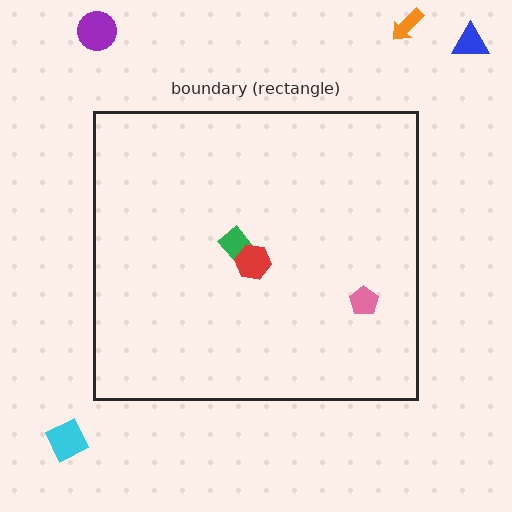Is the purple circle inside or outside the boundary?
Outside.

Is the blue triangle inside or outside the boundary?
Outside.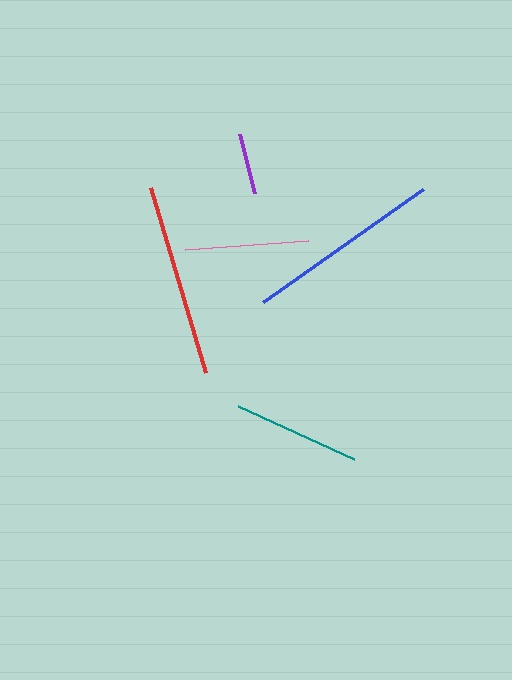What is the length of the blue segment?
The blue segment is approximately 196 pixels long.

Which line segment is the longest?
The blue line is the longest at approximately 196 pixels.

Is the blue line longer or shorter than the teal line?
The blue line is longer than the teal line.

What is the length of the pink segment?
The pink segment is approximately 124 pixels long.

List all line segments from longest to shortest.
From longest to shortest: blue, red, teal, pink, purple.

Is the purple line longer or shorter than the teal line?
The teal line is longer than the purple line.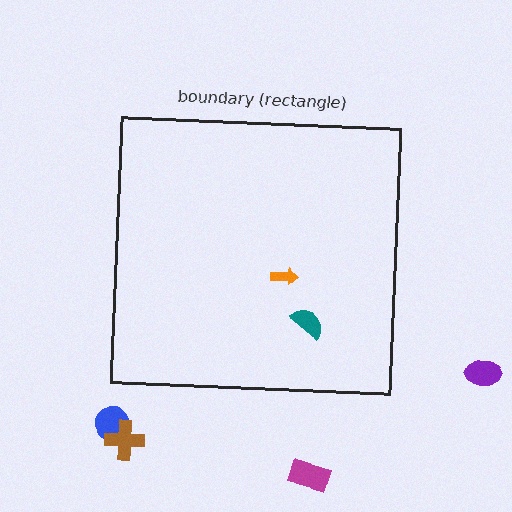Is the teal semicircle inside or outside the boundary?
Inside.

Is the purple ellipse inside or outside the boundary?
Outside.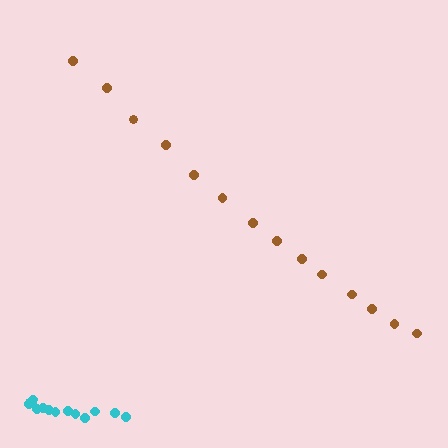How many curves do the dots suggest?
There are 2 distinct paths.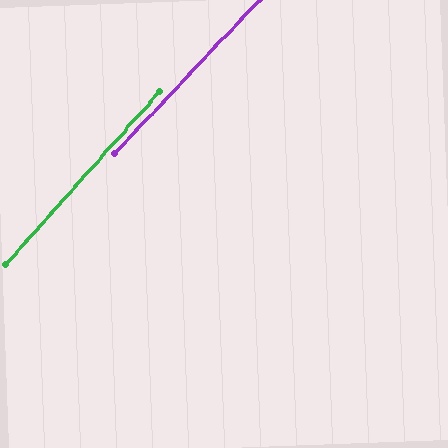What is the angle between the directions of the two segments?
Approximately 2 degrees.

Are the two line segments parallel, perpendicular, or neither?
Parallel — their directions differ by only 1.6°.